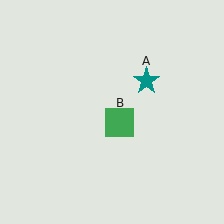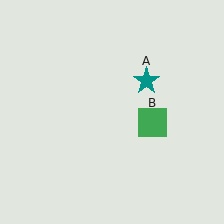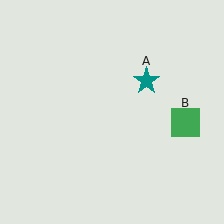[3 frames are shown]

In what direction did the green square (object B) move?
The green square (object B) moved right.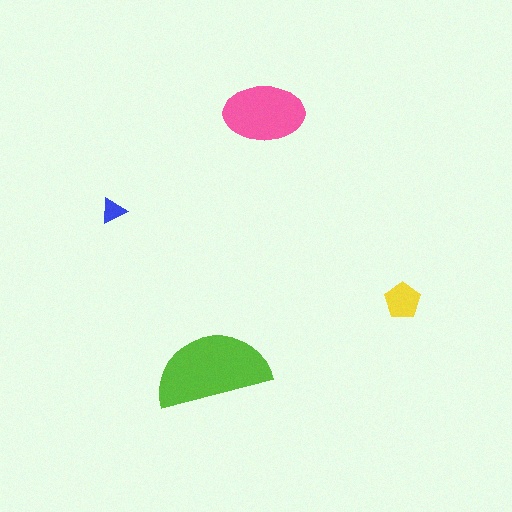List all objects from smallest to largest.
The blue triangle, the yellow pentagon, the pink ellipse, the lime semicircle.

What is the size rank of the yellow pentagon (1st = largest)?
3rd.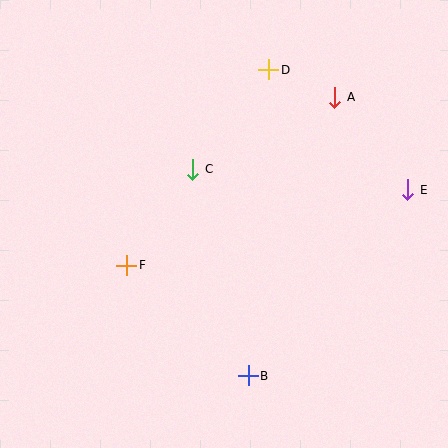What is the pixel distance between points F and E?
The distance between F and E is 291 pixels.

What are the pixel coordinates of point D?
Point D is at (269, 70).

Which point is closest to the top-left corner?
Point C is closest to the top-left corner.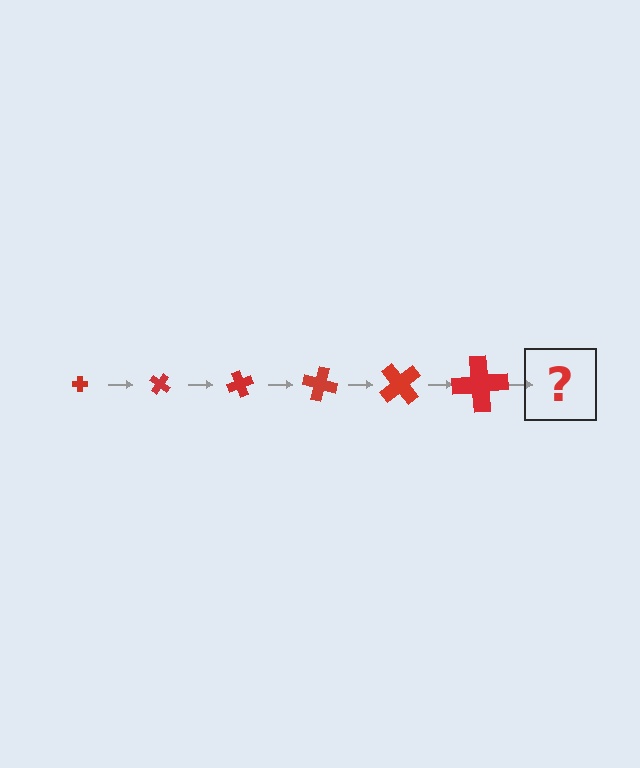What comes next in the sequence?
The next element should be a cross, larger than the previous one and rotated 210 degrees from the start.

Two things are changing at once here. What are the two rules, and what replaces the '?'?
The two rules are that the cross grows larger each step and it rotates 35 degrees each step. The '?' should be a cross, larger than the previous one and rotated 210 degrees from the start.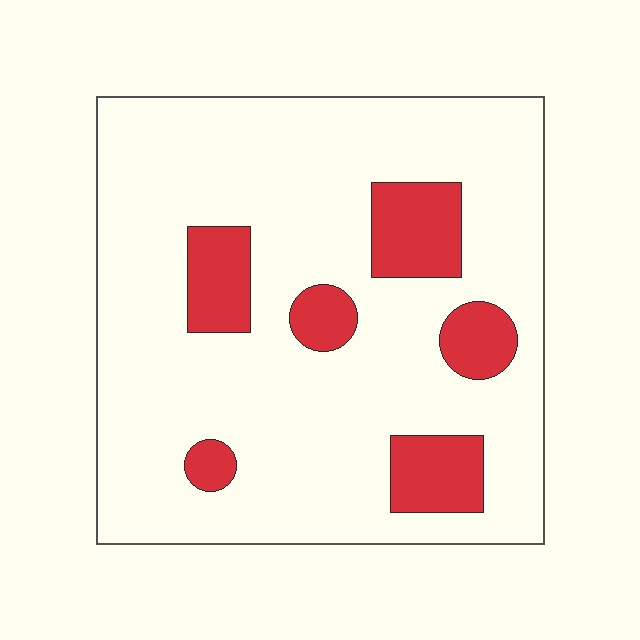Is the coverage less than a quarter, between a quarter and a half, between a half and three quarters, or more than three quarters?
Less than a quarter.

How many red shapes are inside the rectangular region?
6.